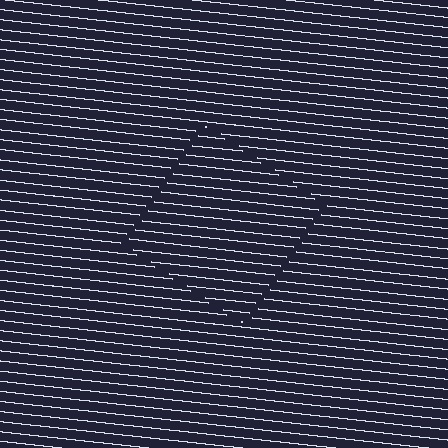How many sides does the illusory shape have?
4 sides — the line-ends trace a square.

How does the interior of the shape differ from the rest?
The interior of the shape contains the same grating, shifted by half a period — the contour is defined by the phase discontinuity where line-ends from the inner and outer gratings abut.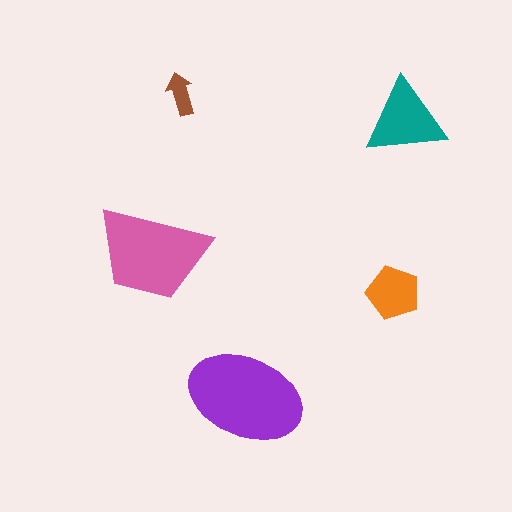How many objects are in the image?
There are 5 objects in the image.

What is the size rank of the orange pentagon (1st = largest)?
4th.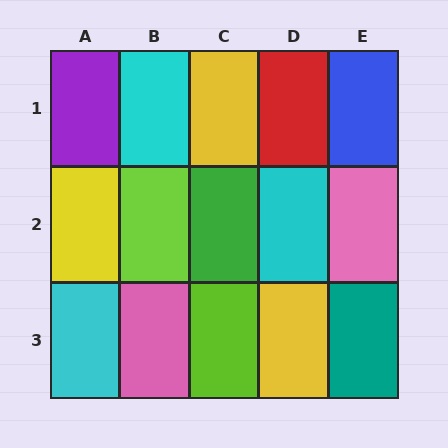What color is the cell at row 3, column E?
Teal.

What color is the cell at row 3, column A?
Cyan.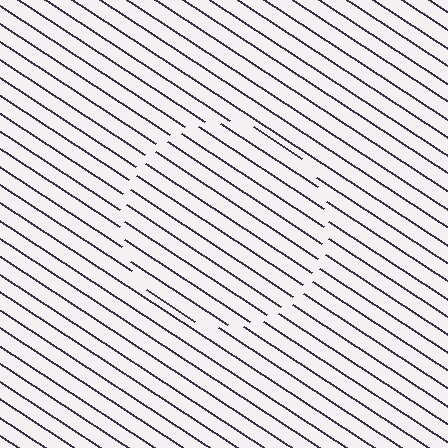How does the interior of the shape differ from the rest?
The interior of the shape contains the same grating, shifted by half a period — the contour is defined by the phase discontinuity where line-ends from the inner and outer gratings abut.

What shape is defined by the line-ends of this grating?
An illusory circle. The interior of the shape contains the same grating, shifted by half a period — the contour is defined by the phase discontinuity where line-ends from the inner and outer gratings abut.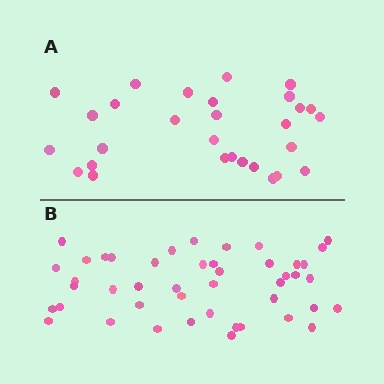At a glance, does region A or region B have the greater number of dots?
Region B (the bottom region) has more dots.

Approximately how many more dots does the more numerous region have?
Region B has approximately 15 more dots than region A.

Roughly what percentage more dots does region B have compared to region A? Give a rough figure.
About 55% more.